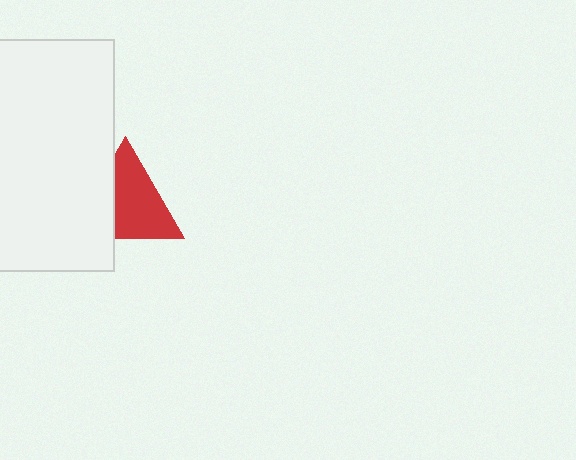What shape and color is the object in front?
The object in front is a white rectangle.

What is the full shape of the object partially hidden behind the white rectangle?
The partially hidden object is a red triangle.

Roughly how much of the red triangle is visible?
Most of it is visible (roughly 65%).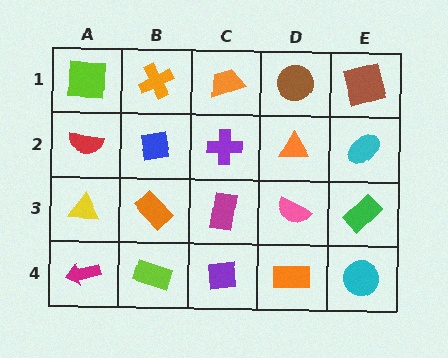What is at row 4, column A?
A magenta arrow.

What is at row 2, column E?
A cyan ellipse.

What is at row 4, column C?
A purple square.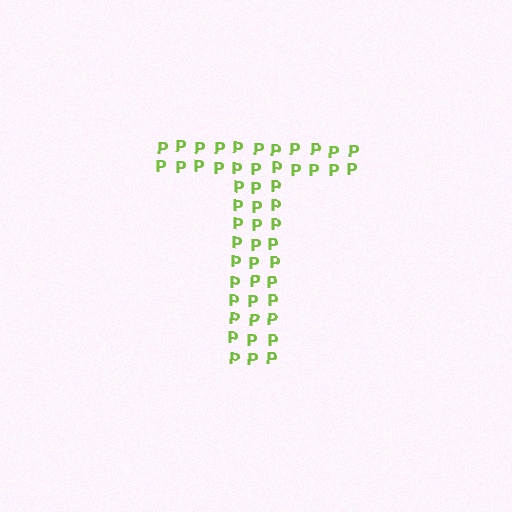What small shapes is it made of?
It is made of small letter P's.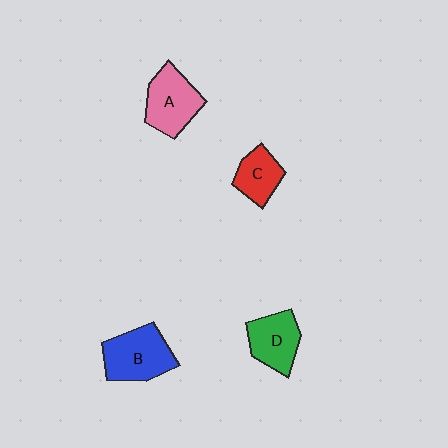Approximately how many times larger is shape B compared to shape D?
Approximately 1.3 times.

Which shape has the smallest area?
Shape C (red).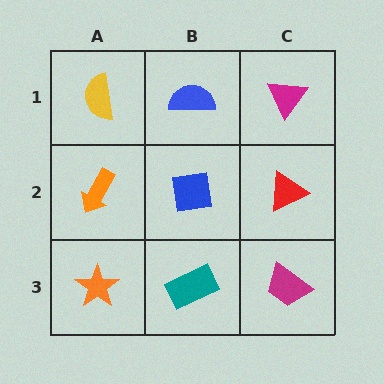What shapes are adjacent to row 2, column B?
A blue semicircle (row 1, column B), a teal rectangle (row 3, column B), an orange arrow (row 2, column A), a red triangle (row 2, column C).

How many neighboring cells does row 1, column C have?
2.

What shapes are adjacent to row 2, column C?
A magenta triangle (row 1, column C), a magenta trapezoid (row 3, column C), a blue square (row 2, column B).